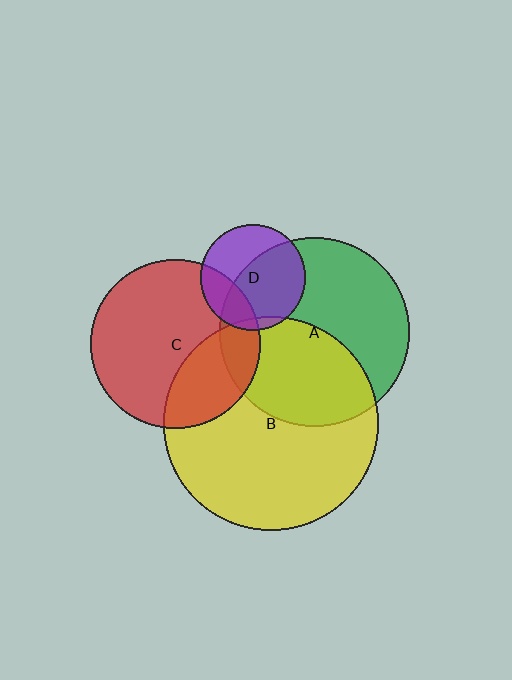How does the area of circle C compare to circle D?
Approximately 2.6 times.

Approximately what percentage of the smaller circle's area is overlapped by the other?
Approximately 5%.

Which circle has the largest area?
Circle B (yellow).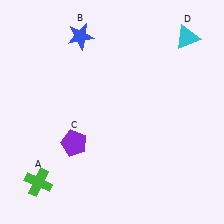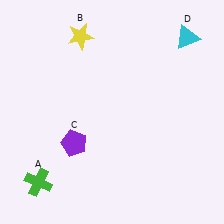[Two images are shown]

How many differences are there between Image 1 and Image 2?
There is 1 difference between the two images.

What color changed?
The star (B) changed from blue in Image 1 to yellow in Image 2.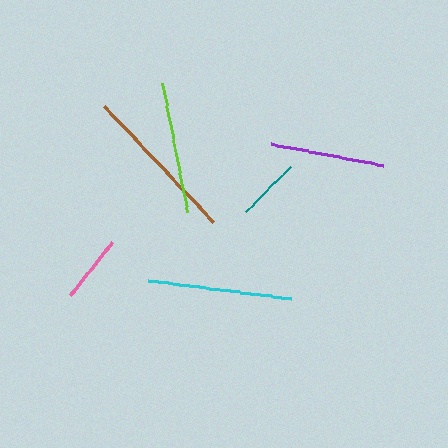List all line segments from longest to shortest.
From longest to shortest: brown, cyan, lime, purple, pink, teal.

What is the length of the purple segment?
The purple segment is approximately 114 pixels long.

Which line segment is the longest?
The brown line is the longest at approximately 159 pixels.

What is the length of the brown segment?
The brown segment is approximately 159 pixels long.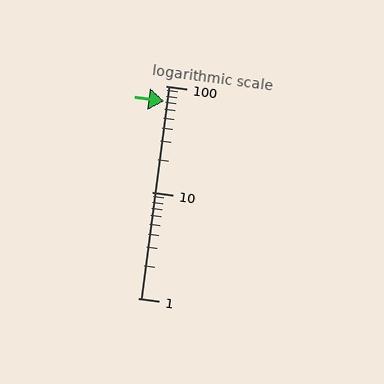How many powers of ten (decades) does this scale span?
The scale spans 2 decades, from 1 to 100.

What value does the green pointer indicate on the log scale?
The pointer indicates approximately 72.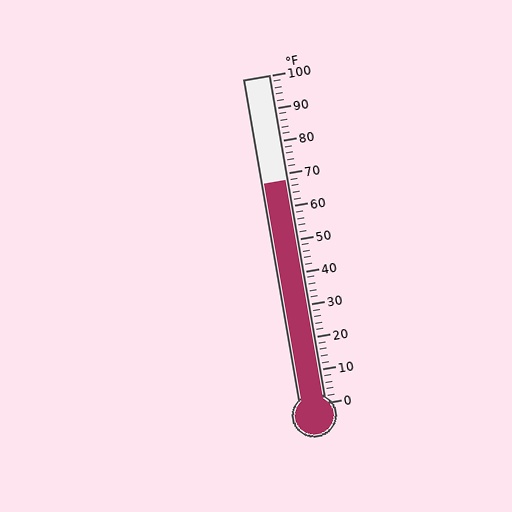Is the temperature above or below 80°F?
The temperature is below 80°F.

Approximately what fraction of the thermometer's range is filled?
The thermometer is filled to approximately 70% of its range.